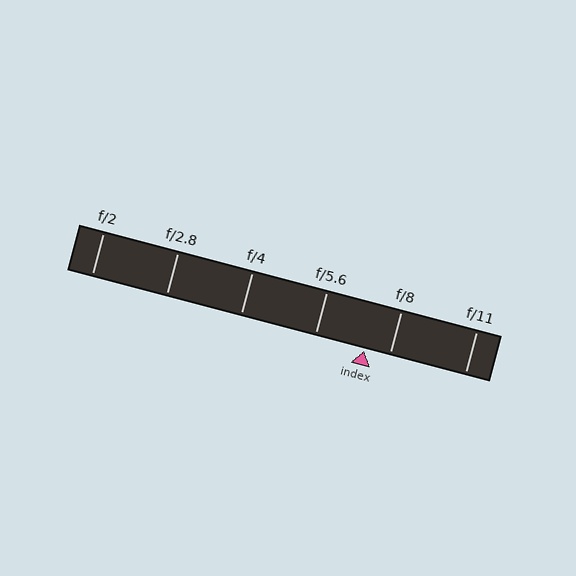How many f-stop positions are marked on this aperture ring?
There are 6 f-stop positions marked.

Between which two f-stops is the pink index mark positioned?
The index mark is between f/5.6 and f/8.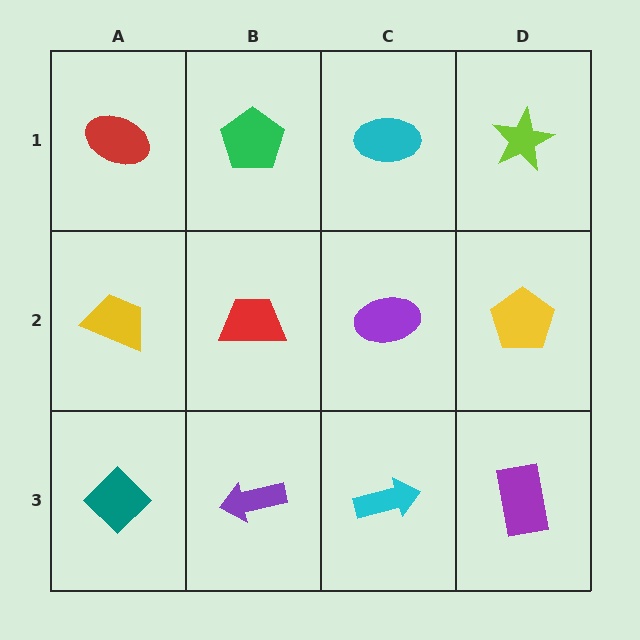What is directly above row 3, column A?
A yellow trapezoid.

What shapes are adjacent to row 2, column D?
A lime star (row 1, column D), a purple rectangle (row 3, column D), a purple ellipse (row 2, column C).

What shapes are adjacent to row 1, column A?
A yellow trapezoid (row 2, column A), a green pentagon (row 1, column B).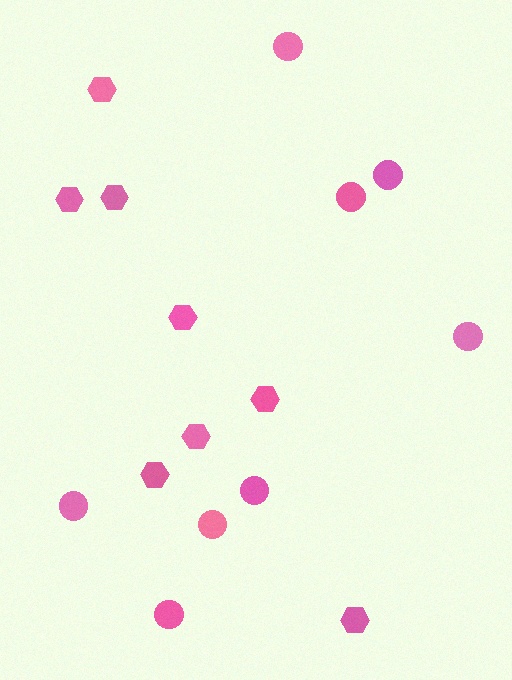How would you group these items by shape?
There are 2 groups: one group of circles (8) and one group of hexagons (8).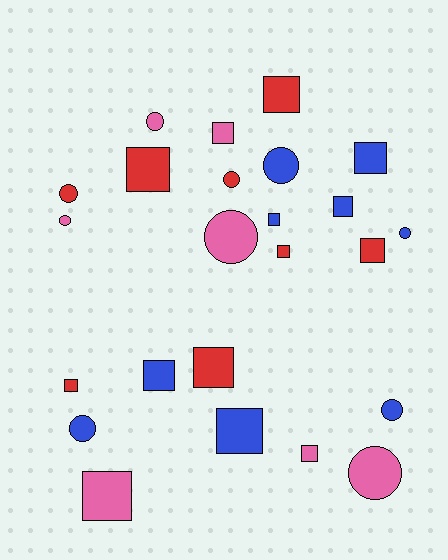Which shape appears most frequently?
Square, with 14 objects.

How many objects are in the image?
There are 24 objects.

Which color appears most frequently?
Blue, with 9 objects.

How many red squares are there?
There are 6 red squares.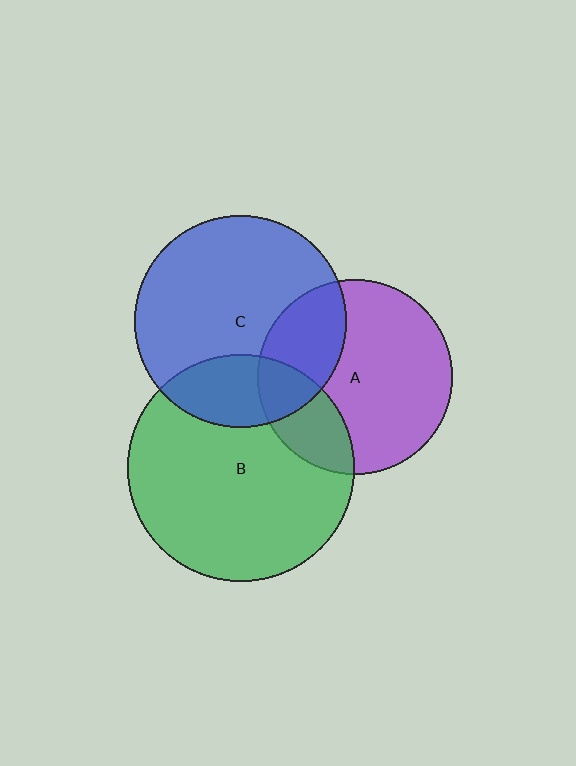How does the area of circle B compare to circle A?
Approximately 1.4 times.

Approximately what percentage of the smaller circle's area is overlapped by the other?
Approximately 30%.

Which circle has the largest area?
Circle B (green).